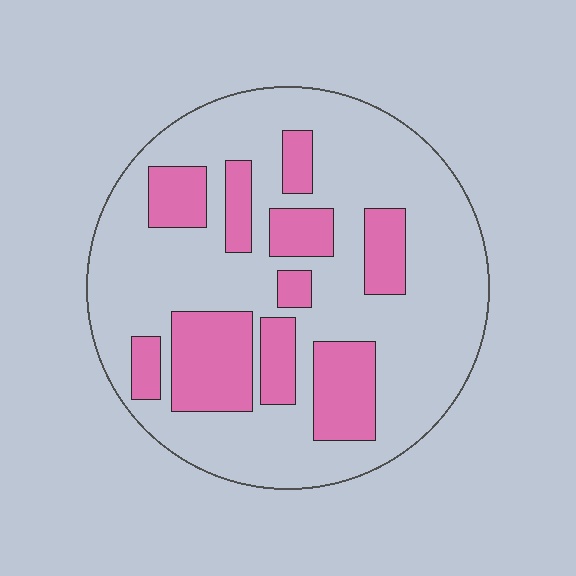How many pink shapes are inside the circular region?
10.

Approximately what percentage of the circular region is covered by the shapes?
Approximately 30%.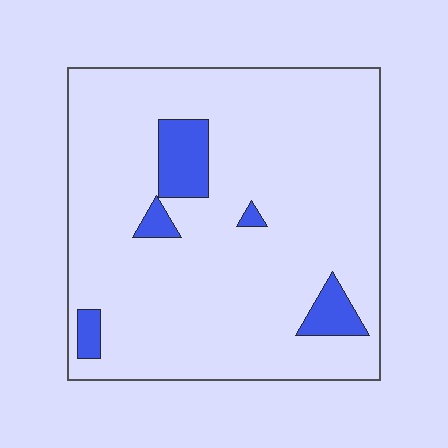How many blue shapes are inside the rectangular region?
5.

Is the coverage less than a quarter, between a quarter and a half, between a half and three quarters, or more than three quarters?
Less than a quarter.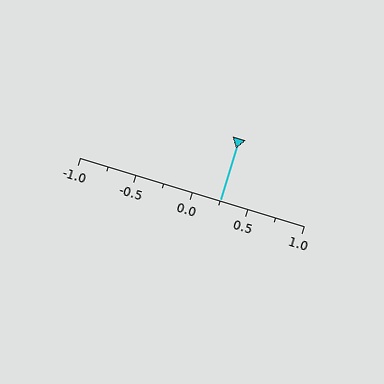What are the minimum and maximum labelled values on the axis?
The axis runs from -1.0 to 1.0.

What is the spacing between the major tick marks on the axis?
The major ticks are spaced 0.5 apart.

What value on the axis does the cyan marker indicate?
The marker indicates approximately 0.25.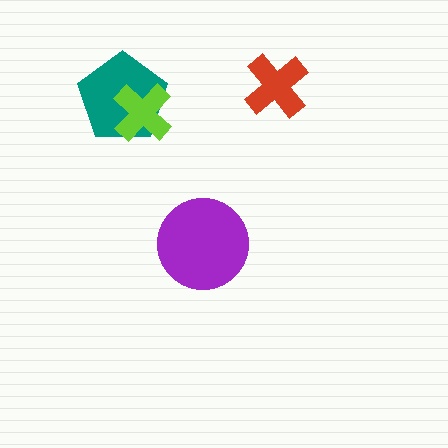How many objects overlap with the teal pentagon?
1 object overlaps with the teal pentagon.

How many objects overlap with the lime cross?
1 object overlaps with the lime cross.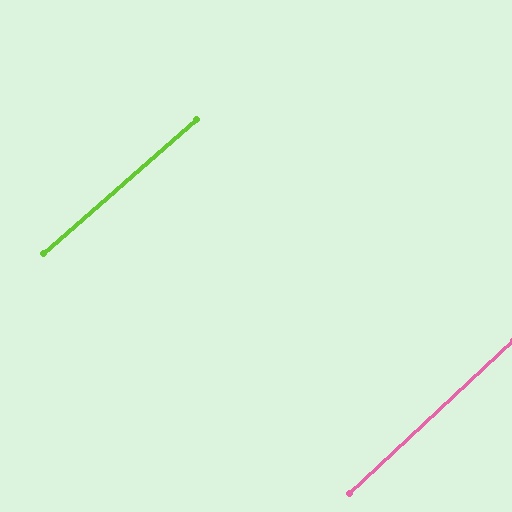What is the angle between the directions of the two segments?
Approximately 2 degrees.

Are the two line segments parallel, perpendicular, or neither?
Parallel — their directions differ by only 1.8°.